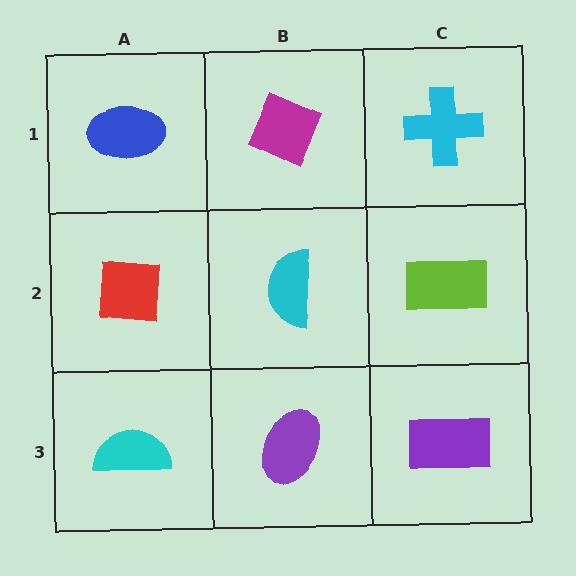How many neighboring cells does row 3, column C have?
2.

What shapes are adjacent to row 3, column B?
A cyan semicircle (row 2, column B), a cyan semicircle (row 3, column A), a purple rectangle (row 3, column C).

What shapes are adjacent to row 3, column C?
A lime rectangle (row 2, column C), a purple ellipse (row 3, column B).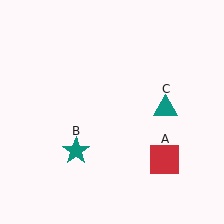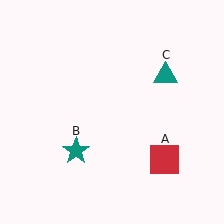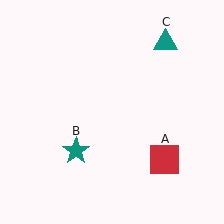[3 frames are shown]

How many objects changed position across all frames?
1 object changed position: teal triangle (object C).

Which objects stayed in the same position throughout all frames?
Red square (object A) and teal star (object B) remained stationary.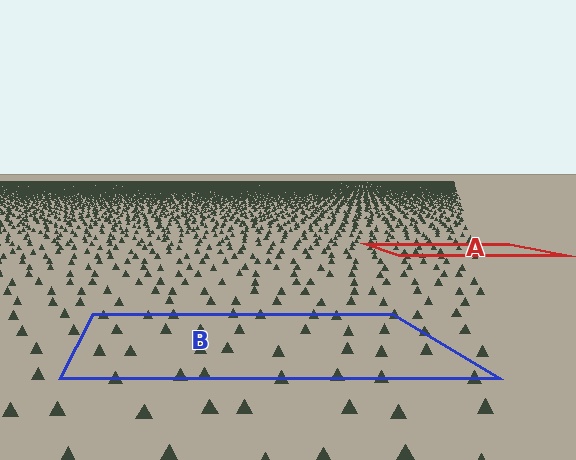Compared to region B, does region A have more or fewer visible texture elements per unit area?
Region A has more texture elements per unit area — they are packed more densely because it is farther away.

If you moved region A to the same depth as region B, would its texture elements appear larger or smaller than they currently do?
They would appear larger. At a closer depth, the same texture elements are projected at a bigger on-screen size.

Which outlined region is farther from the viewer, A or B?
Region A is farther from the viewer — the texture elements inside it appear smaller and more densely packed.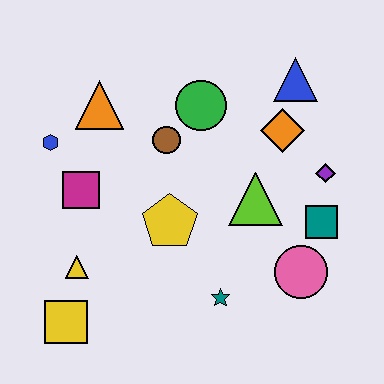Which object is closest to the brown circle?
The green circle is closest to the brown circle.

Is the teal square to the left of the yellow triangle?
No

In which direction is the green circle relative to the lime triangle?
The green circle is above the lime triangle.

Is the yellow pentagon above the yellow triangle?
Yes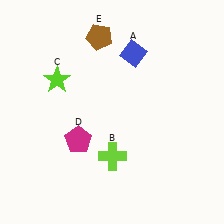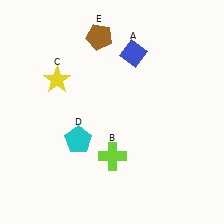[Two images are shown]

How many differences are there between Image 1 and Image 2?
There are 2 differences between the two images.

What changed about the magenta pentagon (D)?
In Image 1, D is magenta. In Image 2, it changed to cyan.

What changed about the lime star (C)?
In Image 1, C is lime. In Image 2, it changed to yellow.